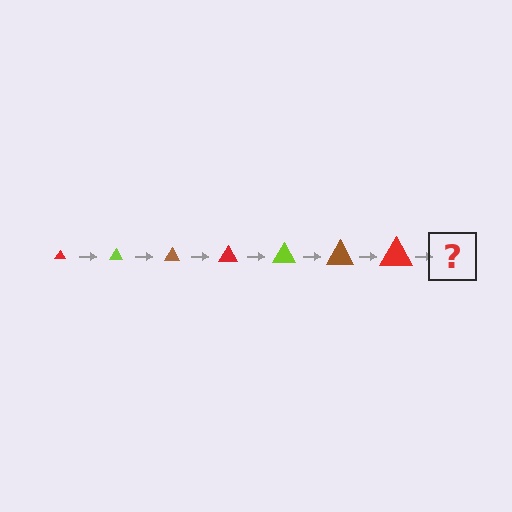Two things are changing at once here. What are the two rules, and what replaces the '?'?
The two rules are that the triangle grows larger each step and the color cycles through red, lime, and brown. The '?' should be a lime triangle, larger than the previous one.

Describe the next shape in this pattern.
It should be a lime triangle, larger than the previous one.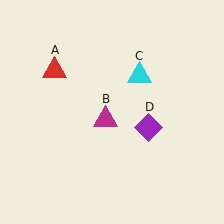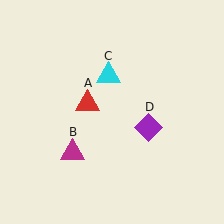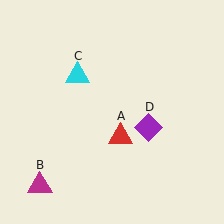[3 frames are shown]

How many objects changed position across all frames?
3 objects changed position: red triangle (object A), magenta triangle (object B), cyan triangle (object C).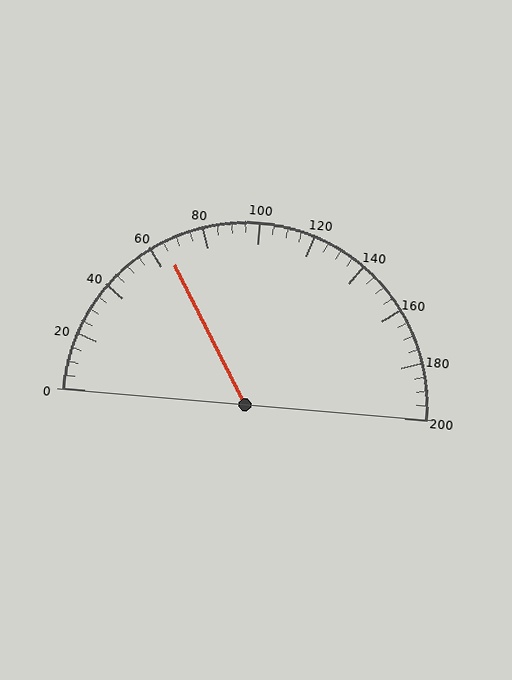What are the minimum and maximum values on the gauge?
The gauge ranges from 0 to 200.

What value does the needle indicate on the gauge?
The needle indicates approximately 65.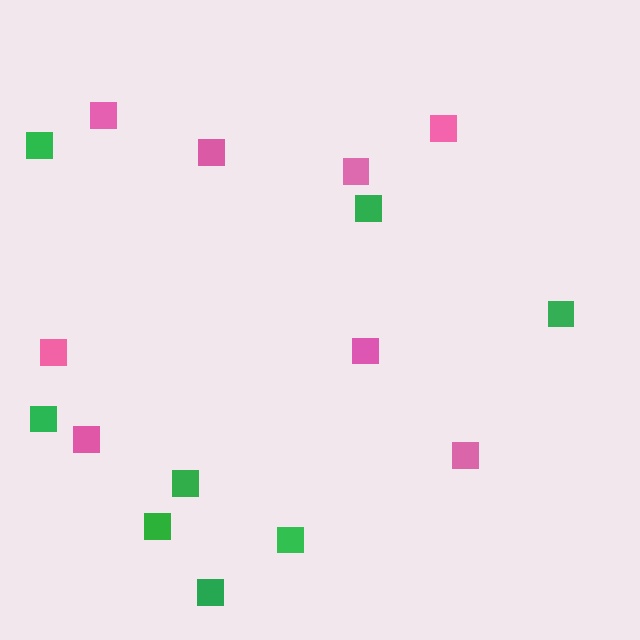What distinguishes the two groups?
There are 2 groups: one group of pink squares (8) and one group of green squares (8).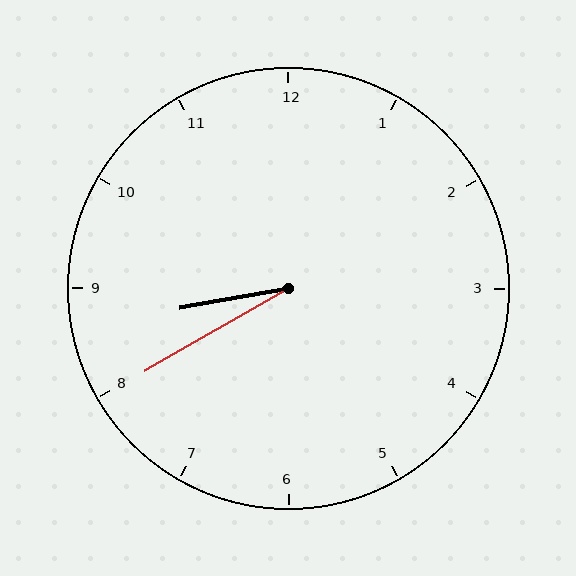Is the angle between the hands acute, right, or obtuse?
It is acute.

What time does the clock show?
8:40.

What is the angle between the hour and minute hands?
Approximately 20 degrees.